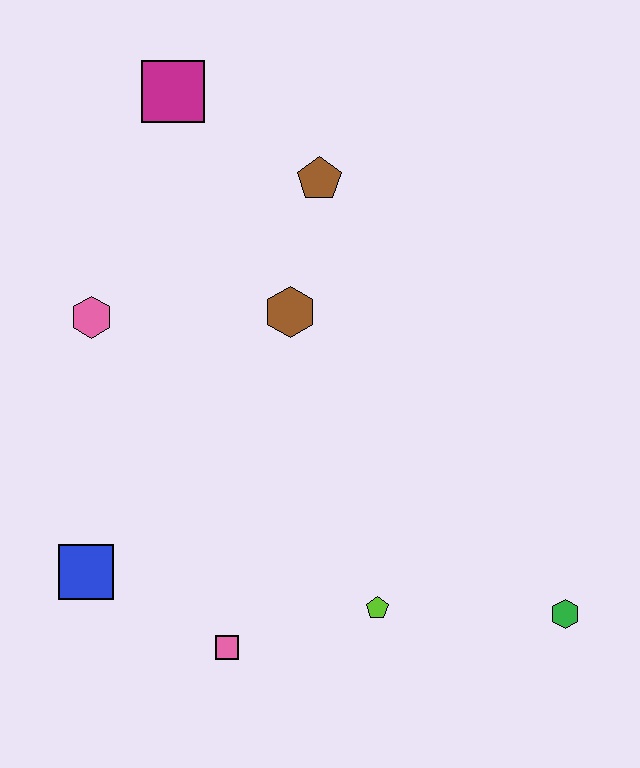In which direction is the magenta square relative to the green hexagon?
The magenta square is above the green hexagon.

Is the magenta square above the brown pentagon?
Yes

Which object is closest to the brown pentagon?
The brown hexagon is closest to the brown pentagon.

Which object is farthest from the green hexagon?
The magenta square is farthest from the green hexagon.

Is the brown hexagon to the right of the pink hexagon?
Yes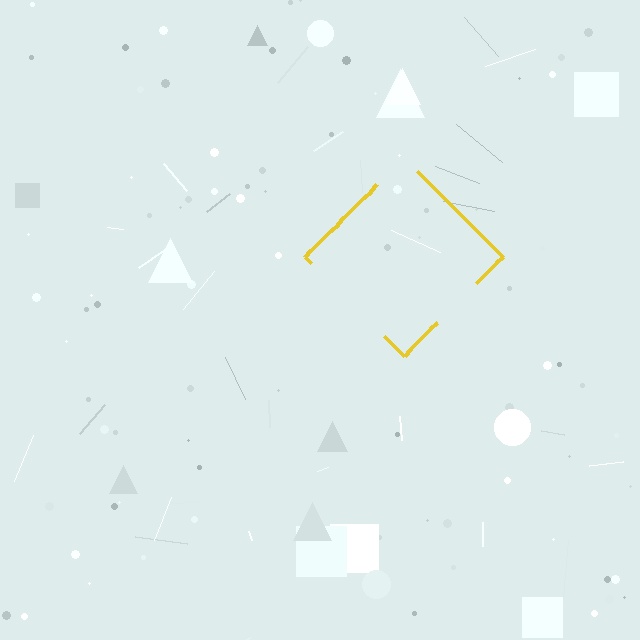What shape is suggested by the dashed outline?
The dashed outline suggests a diamond.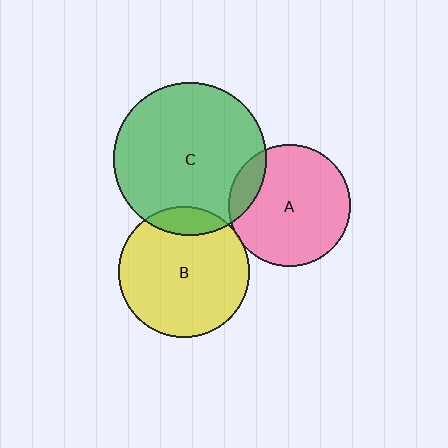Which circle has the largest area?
Circle C (green).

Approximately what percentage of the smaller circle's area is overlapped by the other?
Approximately 5%.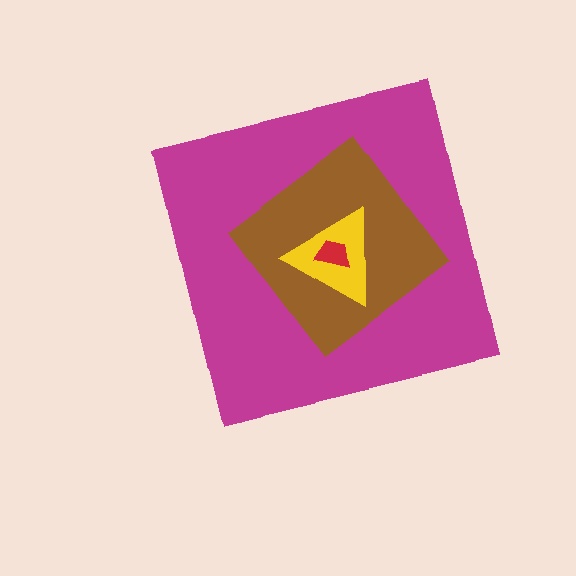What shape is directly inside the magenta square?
The brown diamond.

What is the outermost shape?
The magenta square.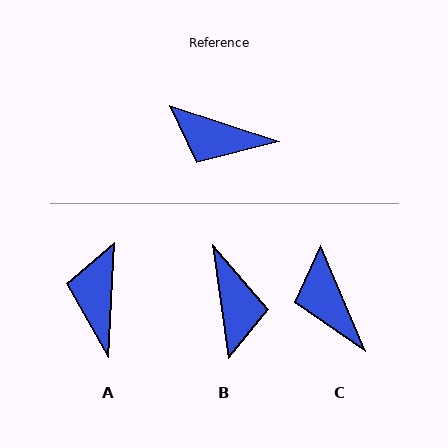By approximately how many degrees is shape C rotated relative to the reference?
Approximately 49 degrees clockwise.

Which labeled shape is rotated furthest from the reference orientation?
B, about 116 degrees away.